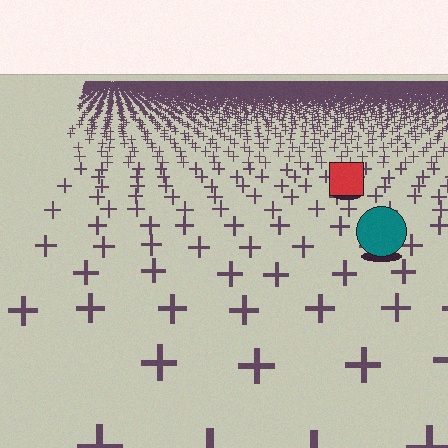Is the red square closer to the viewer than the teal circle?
No. The teal circle is closer — you can tell from the texture gradient: the ground texture is coarser near it.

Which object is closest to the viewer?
The teal circle is closest. The texture marks near it are larger and more spread out.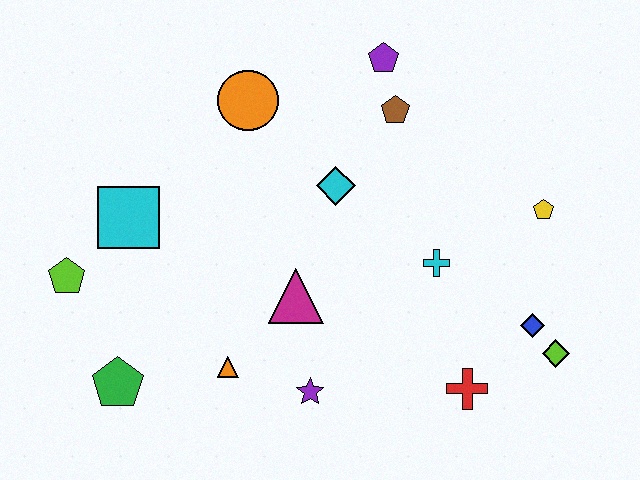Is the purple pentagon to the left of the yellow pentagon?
Yes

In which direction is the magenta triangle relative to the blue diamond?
The magenta triangle is to the left of the blue diamond.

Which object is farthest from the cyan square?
The lime diamond is farthest from the cyan square.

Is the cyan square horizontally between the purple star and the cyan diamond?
No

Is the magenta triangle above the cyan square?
No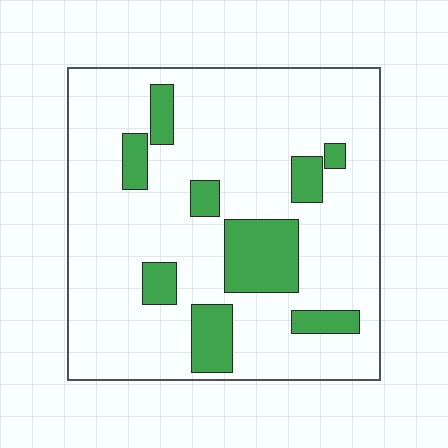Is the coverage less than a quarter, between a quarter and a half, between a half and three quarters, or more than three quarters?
Less than a quarter.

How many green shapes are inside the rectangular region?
9.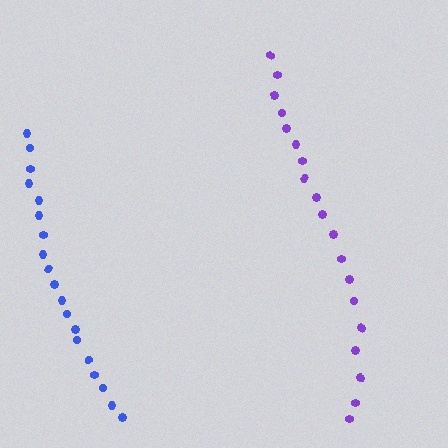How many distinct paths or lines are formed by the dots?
There are 2 distinct paths.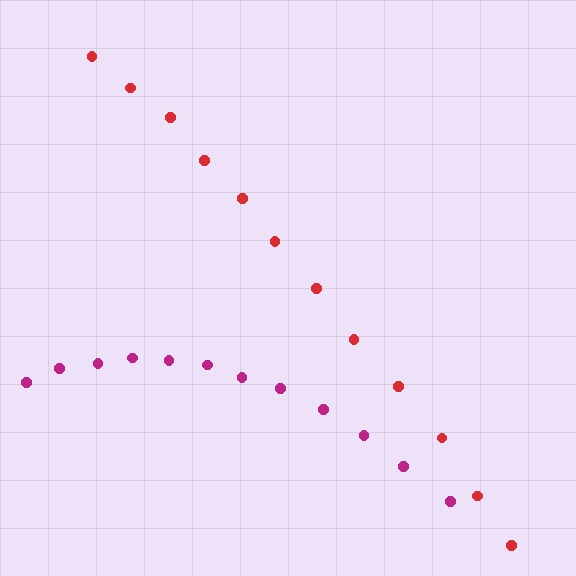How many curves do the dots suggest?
There are 2 distinct paths.